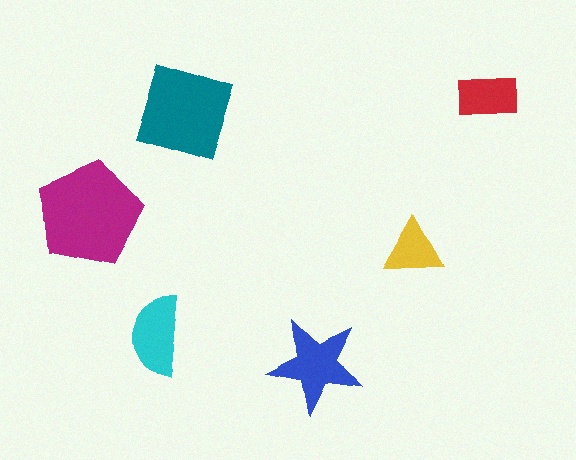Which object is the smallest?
The yellow triangle.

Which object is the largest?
The magenta pentagon.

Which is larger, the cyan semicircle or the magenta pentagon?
The magenta pentagon.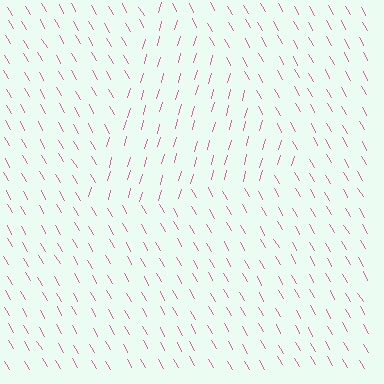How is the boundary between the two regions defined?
The boundary is defined purely by a change in line orientation (approximately 45 degrees difference). All lines are the same color and thickness.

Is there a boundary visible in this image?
Yes, there is a texture boundary formed by a change in line orientation.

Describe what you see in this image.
The image is filled with small pink line segments. A triangle region in the image has lines oriented differently from the surrounding lines, creating a visible texture boundary.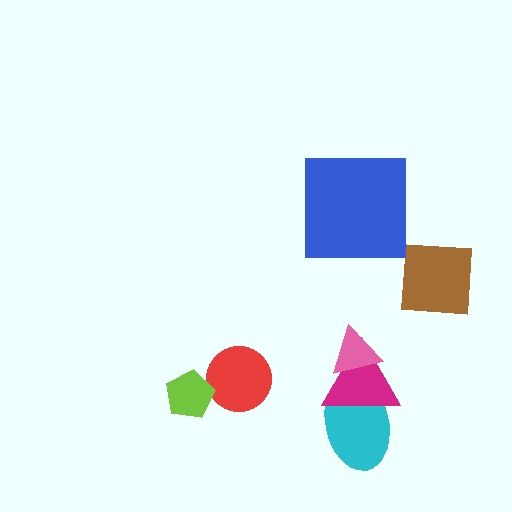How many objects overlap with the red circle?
1 object overlaps with the red circle.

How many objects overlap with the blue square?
0 objects overlap with the blue square.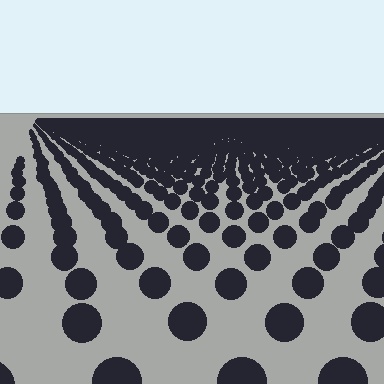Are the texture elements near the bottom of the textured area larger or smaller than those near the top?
Larger. Near the bottom, elements are closer to the viewer and appear at a bigger on-screen size.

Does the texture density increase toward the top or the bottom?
Density increases toward the top.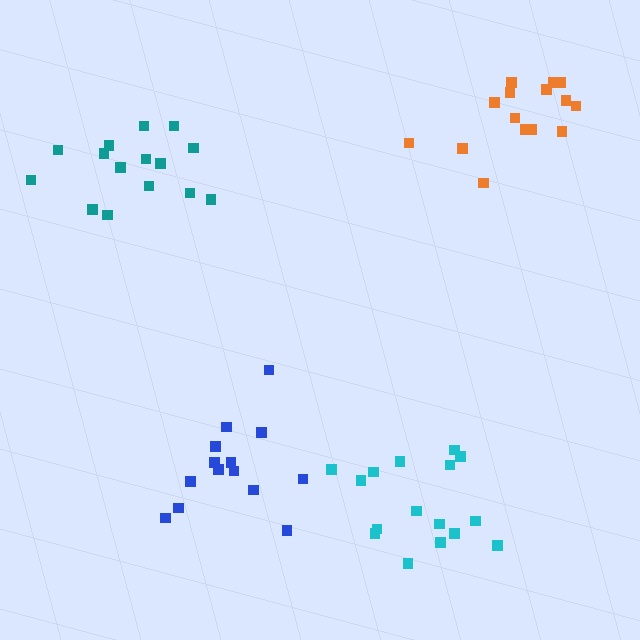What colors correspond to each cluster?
The clusters are colored: blue, orange, teal, cyan.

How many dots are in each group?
Group 1: 14 dots, Group 2: 15 dots, Group 3: 15 dots, Group 4: 16 dots (60 total).